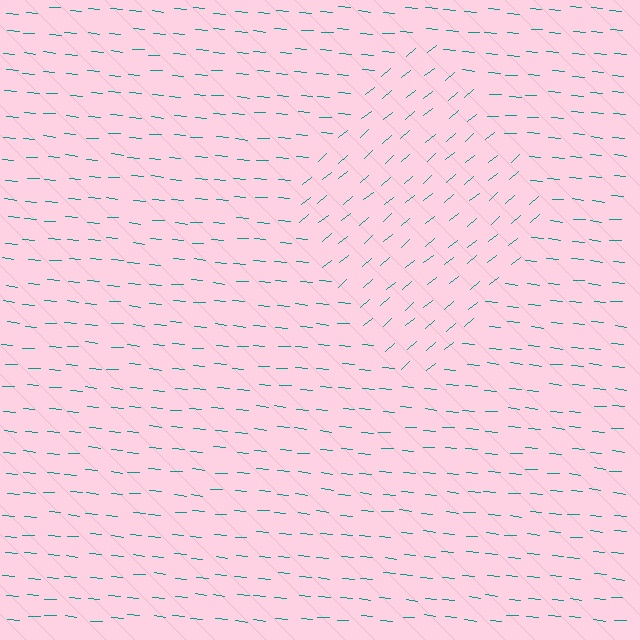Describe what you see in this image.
The image is filled with small teal line segments. A diamond region in the image has lines oriented differently from the surrounding lines, creating a visible texture boundary.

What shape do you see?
I see a diamond.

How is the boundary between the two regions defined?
The boundary is defined purely by a change in line orientation (approximately 45 degrees difference). All lines are the same color and thickness.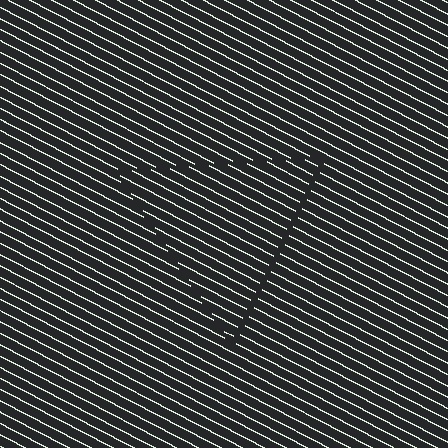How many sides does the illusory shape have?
3 sides — the line-ends trace a triangle.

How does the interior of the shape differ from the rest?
The interior of the shape contains the same grating, shifted by half a period — the contour is defined by the phase discontinuity where line-ends from the inner and outer gratings abut.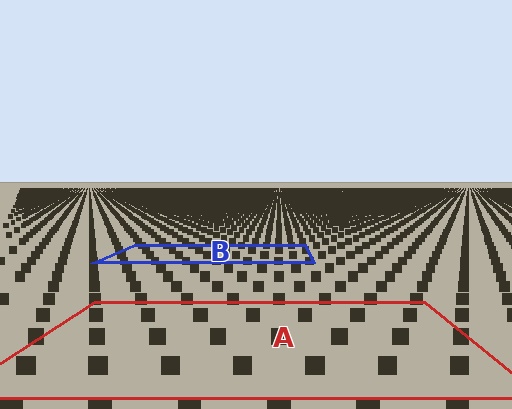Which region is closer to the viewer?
Region A is closer. The texture elements there are larger and more spread out.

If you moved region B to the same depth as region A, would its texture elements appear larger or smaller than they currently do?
They would appear larger. At a closer depth, the same texture elements are projected at a bigger on-screen size.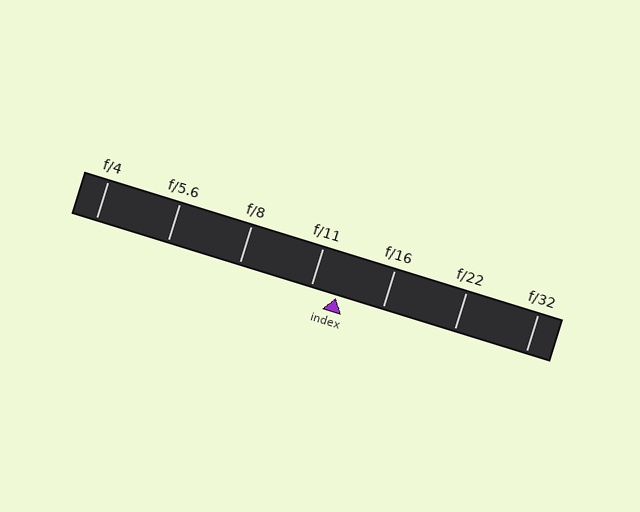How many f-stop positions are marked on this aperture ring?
There are 7 f-stop positions marked.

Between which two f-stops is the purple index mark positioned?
The index mark is between f/11 and f/16.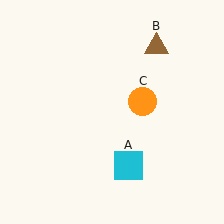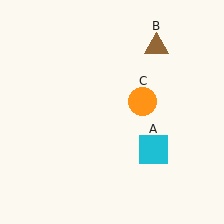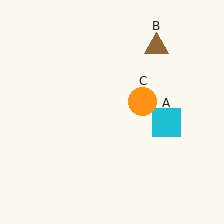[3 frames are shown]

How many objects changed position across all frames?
1 object changed position: cyan square (object A).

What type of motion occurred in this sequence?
The cyan square (object A) rotated counterclockwise around the center of the scene.